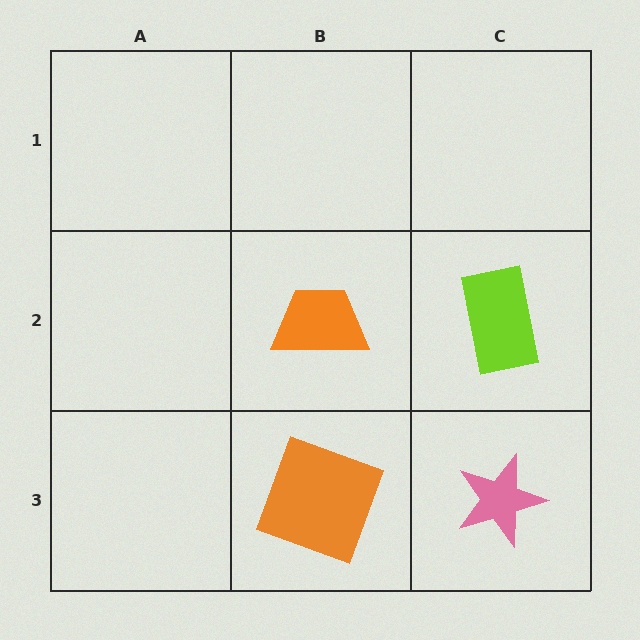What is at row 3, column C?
A pink star.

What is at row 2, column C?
A lime rectangle.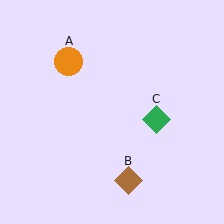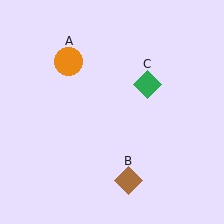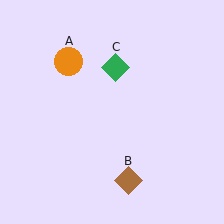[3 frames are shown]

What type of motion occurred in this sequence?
The green diamond (object C) rotated counterclockwise around the center of the scene.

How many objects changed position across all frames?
1 object changed position: green diamond (object C).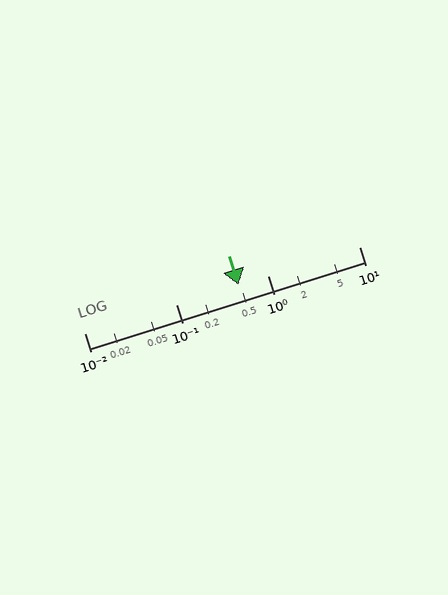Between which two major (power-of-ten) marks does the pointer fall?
The pointer is between 0.1 and 1.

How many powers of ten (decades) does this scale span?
The scale spans 3 decades, from 0.01 to 10.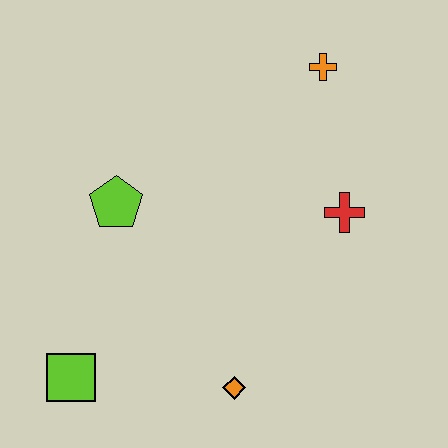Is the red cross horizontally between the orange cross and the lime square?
No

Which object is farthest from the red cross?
The lime square is farthest from the red cross.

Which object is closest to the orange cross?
The red cross is closest to the orange cross.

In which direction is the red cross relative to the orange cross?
The red cross is below the orange cross.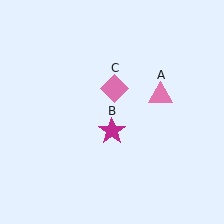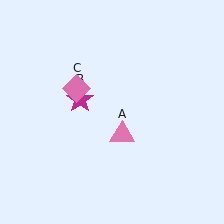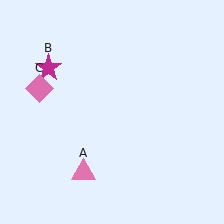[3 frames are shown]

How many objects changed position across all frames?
3 objects changed position: pink triangle (object A), magenta star (object B), pink diamond (object C).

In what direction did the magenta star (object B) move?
The magenta star (object B) moved up and to the left.